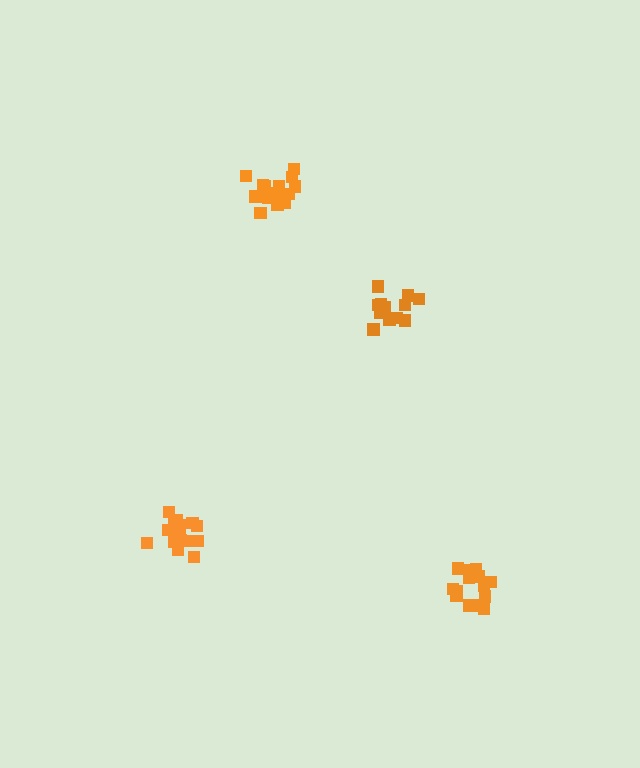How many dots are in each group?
Group 1: 15 dots, Group 2: 16 dots, Group 3: 14 dots, Group 4: 15 dots (60 total).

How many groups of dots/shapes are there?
There are 4 groups.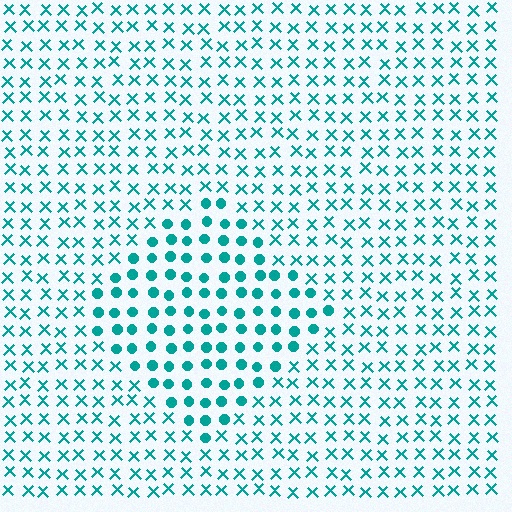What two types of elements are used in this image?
The image uses circles inside the diamond region and X marks outside it.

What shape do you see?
I see a diamond.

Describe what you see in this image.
The image is filled with small teal elements arranged in a uniform grid. A diamond-shaped region contains circles, while the surrounding area contains X marks. The boundary is defined purely by the change in element shape.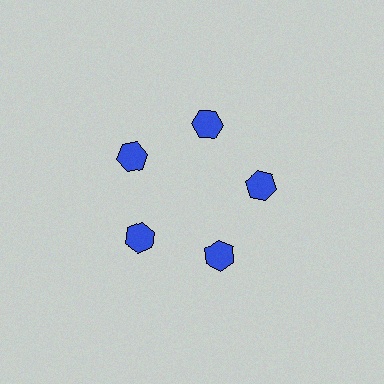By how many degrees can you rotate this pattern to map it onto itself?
The pattern maps onto itself every 72 degrees of rotation.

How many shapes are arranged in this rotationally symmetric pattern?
There are 5 shapes, arranged in 5 groups of 1.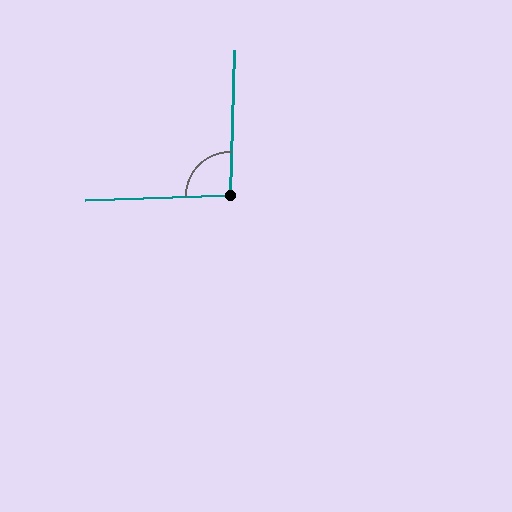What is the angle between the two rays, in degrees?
Approximately 93 degrees.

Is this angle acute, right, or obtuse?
It is approximately a right angle.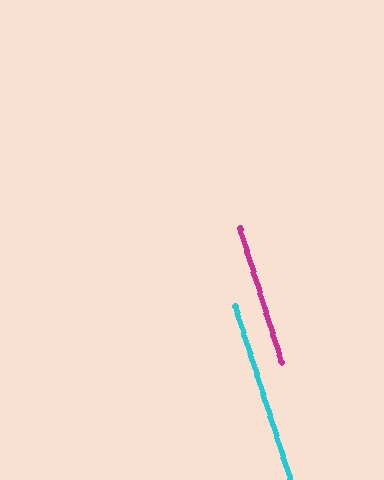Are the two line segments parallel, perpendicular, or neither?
Parallel — their directions differ by only 0.2°.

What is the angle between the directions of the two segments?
Approximately 0 degrees.